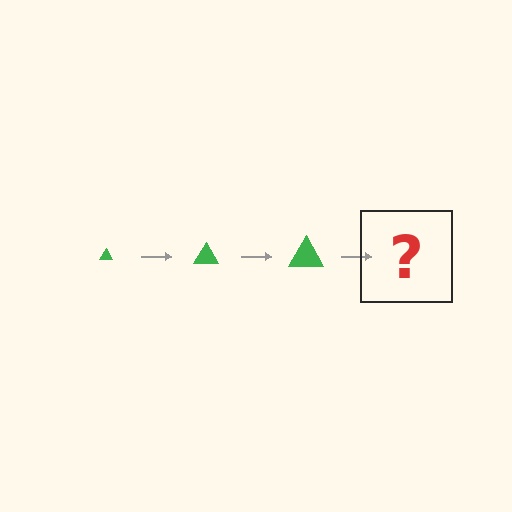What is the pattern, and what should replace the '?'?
The pattern is that the triangle gets progressively larger each step. The '?' should be a green triangle, larger than the previous one.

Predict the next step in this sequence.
The next step is a green triangle, larger than the previous one.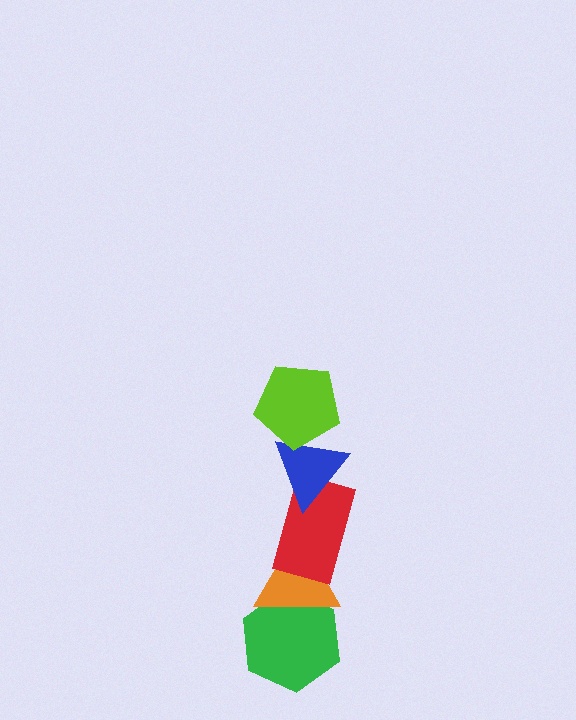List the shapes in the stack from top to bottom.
From top to bottom: the lime pentagon, the blue triangle, the red rectangle, the orange triangle, the green hexagon.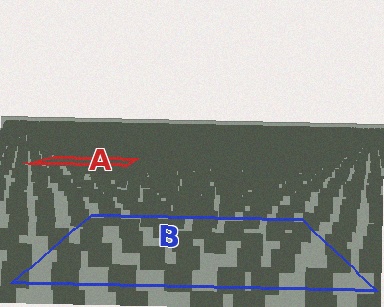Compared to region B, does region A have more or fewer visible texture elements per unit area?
Region A has more texture elements per unit area — they are packed more densely because it is farther away.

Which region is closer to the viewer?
Region B is closer. The texture elements there are larger and more spread out.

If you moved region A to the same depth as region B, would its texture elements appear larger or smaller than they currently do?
They would appear larger. At a closer depth, the same texture elements are projected at a bigger on-screen size.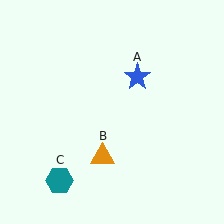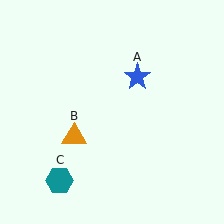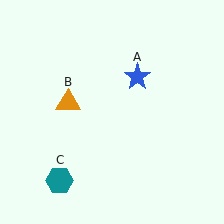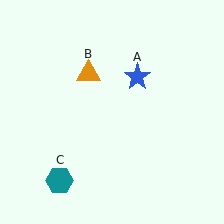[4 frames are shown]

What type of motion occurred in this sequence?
The orange triangle (object B) rotated clockwise around the center of the scene.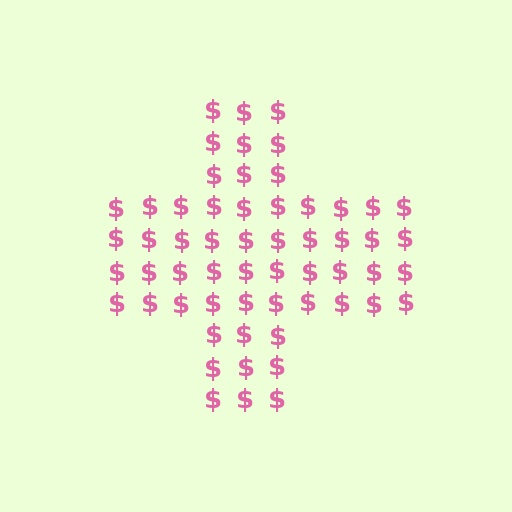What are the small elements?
The small elements are dollar signs.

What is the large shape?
The large shape is a cross.